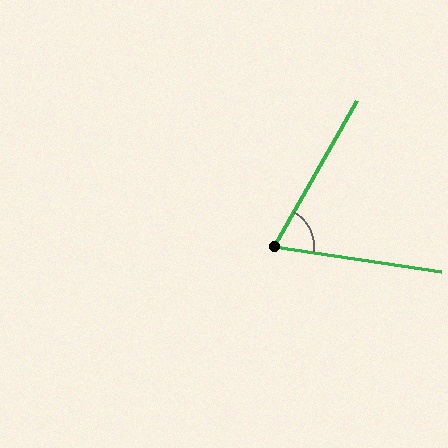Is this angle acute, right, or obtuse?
It is acute.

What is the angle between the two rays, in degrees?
Approximately 69 degrees.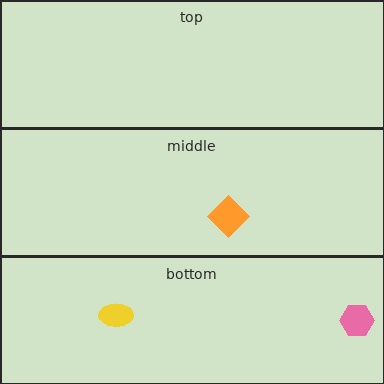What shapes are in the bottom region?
The yellow ellipse, the pink hexagon.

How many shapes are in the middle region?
1.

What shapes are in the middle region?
The orange diamond.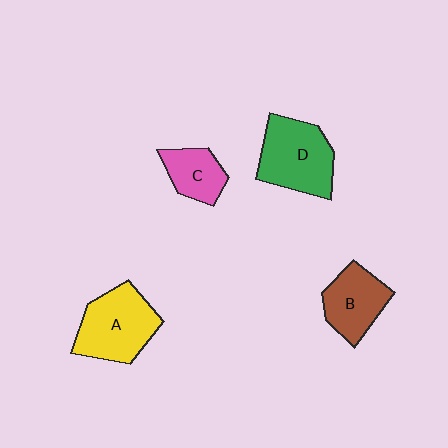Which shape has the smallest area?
Shape C (pink).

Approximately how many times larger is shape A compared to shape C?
Approximately 1.8 times.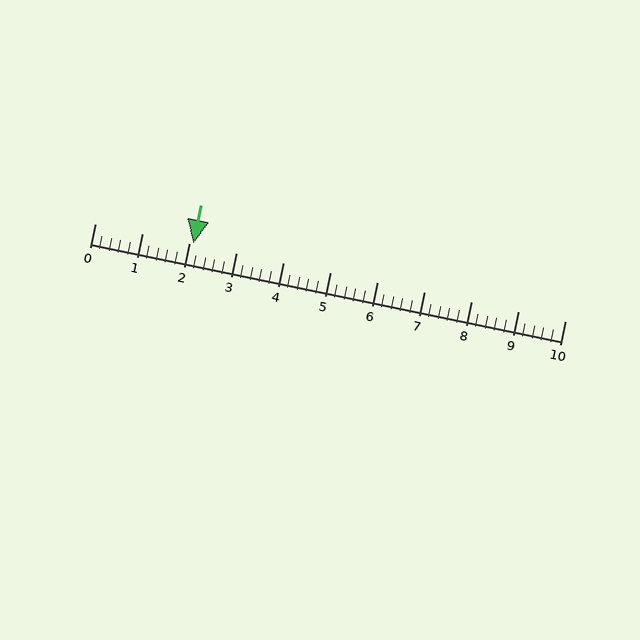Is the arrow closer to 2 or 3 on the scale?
The arrow is closer to 2.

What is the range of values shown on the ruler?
The ruler shows values from 0 to 10.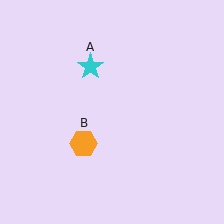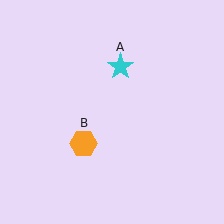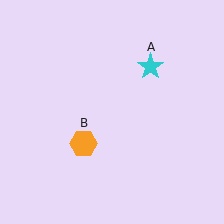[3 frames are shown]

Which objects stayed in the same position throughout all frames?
Orange hexagon (object B) remained stationary.